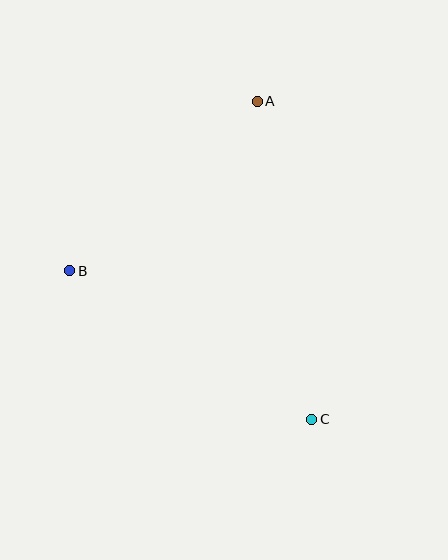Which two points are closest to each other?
Points A and B are closest to each other.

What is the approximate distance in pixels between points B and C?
The distance between B and C is approximately 284 pixels.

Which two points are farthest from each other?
Points A and C are farthest from each other.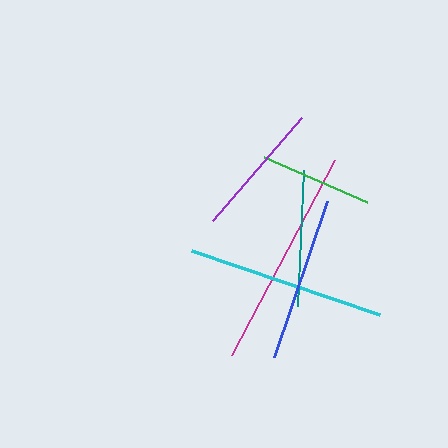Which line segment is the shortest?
The green line is the shortest at approximately 113 pixels.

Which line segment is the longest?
The magenta line is the longest at approximately 220 pixels.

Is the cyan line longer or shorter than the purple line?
The cyan line is longer than the purple line.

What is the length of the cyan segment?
The cyan segment is approximately 198 pixels long.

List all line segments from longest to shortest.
From longest to shortest: magenta, cyan, blue, purple, teal, green.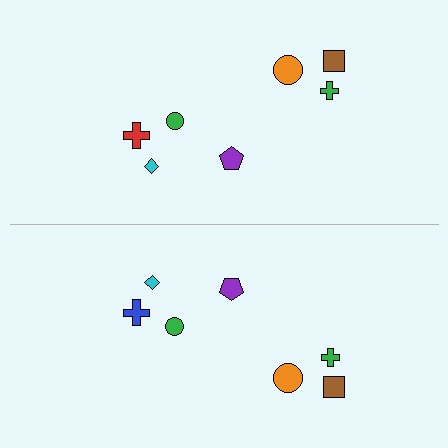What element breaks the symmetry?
The blue cross on the bottom side breaks the symmetry — its mirror counterpart is red.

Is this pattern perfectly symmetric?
No, the pattern is not perfectly symmetric. The blue cross on the bottom side breaks the symmetry — its mirror counterpart is red.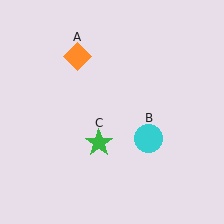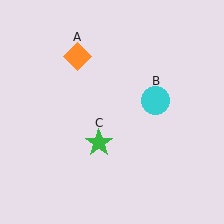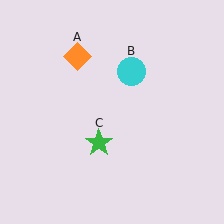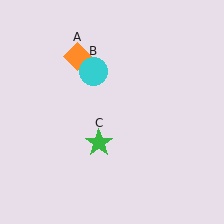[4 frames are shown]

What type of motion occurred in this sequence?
The cyan circle (object B) rotated counterclockwise around the center of the scene.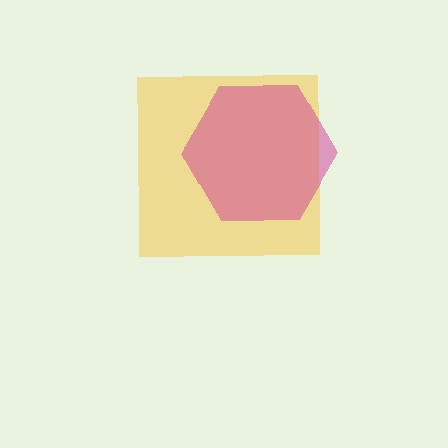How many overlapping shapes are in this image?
There are 2 overlapping shapes in the image.